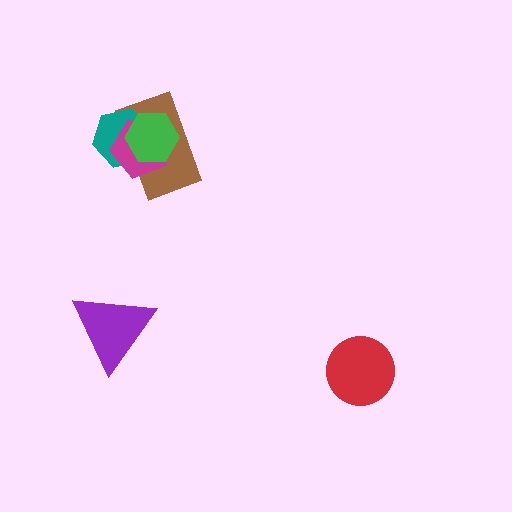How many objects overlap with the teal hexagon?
3 objects overlap with the teal hexagon.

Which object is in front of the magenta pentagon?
The green hexagon is in front of the magenta pentagon.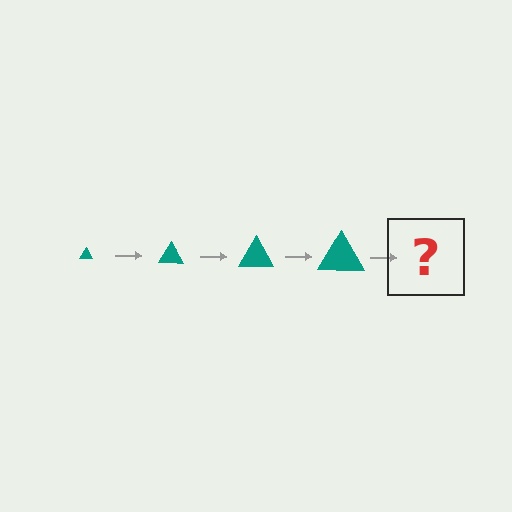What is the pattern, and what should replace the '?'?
The pattern is that the triangle gets progressively larger each step. The '?' should be a teal triangle, larger than the previous one.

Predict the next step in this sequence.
The next step is a teal triangle, larger than the previous one.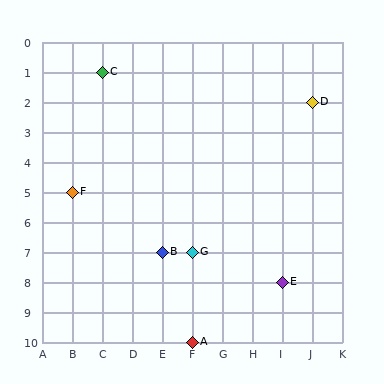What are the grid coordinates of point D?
Point D is at grid coordinates (J, 2).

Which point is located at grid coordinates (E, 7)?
Point B is at (E, 7).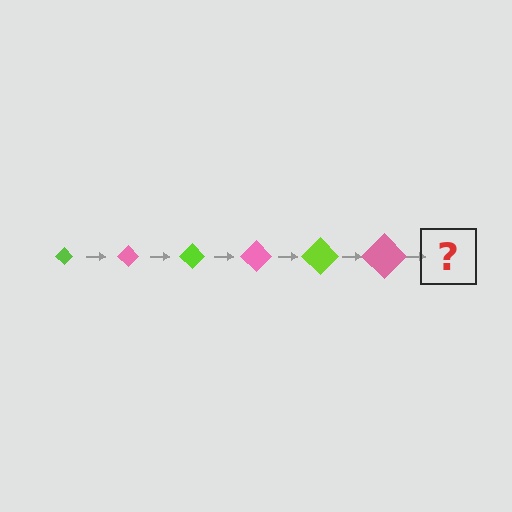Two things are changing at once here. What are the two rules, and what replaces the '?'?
The two rules are that the diamond grows larger each step and the color cycles through lime and pink. The '?' should be a lime diamond, larger than the previous one.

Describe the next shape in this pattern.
It should be a lime diamond, larger than the previous one.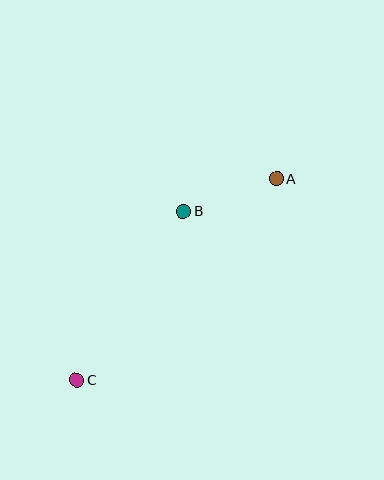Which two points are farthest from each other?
Points A and C are farthest from each other.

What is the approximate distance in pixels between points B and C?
The distance between B and C is approximately 199 pixels.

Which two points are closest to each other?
Points A and B are closest to each other.